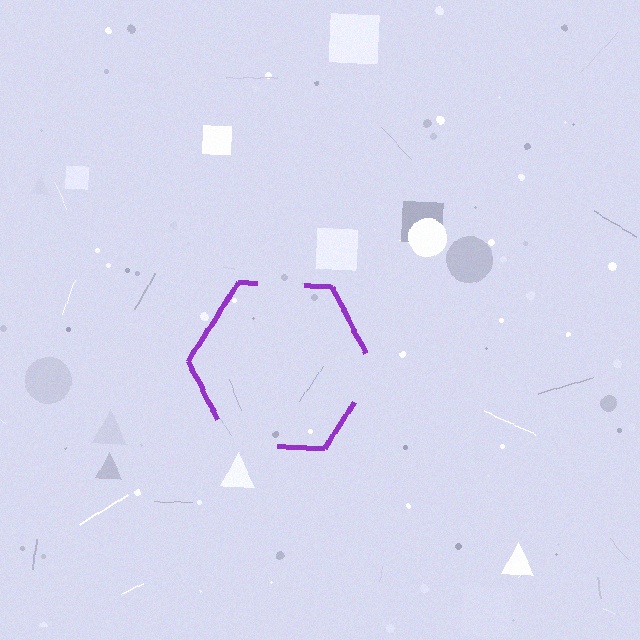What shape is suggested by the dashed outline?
The dashed outline suggests a hexagon.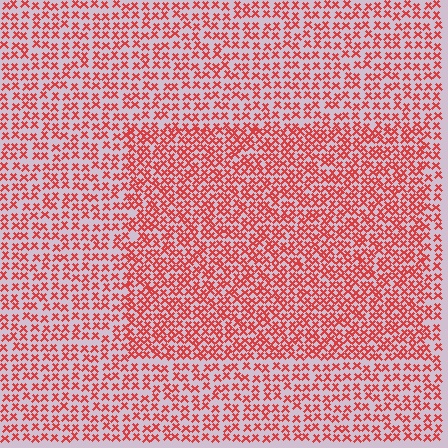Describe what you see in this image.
The image contains small red elements arranged at two different densities. A rectangle-shaped region is visible where the elements are more densely packed than the surrounding area.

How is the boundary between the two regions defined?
The boundary is defined by a change in element density (approximately 1.6x ratio). All elements are the same color, size, and shape.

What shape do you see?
I see a rectangle.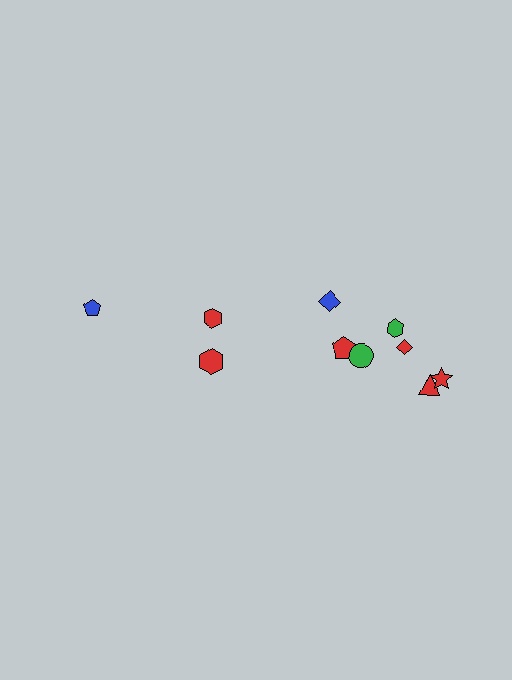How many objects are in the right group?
There are 7 objects.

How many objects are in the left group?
There are 3 objects.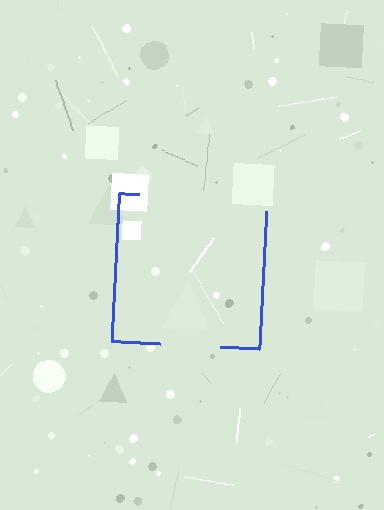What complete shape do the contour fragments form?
The contour fragments form a square.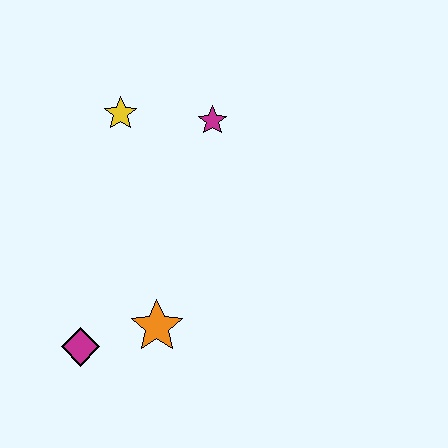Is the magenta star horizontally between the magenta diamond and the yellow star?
No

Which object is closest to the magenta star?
The yellow star is closest to the magenta star.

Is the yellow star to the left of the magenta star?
Yes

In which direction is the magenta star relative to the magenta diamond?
The magenta star is above the magenta diamond.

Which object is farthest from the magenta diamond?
The magenta star is farthest from the magenta diamond.